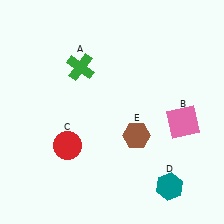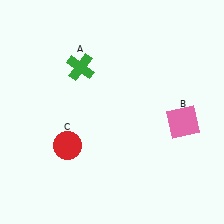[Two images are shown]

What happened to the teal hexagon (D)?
The teal hexagon (D) was removed in Image 2. It was in the bottom-right area of Image 1.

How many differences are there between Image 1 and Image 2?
There are 2 differences between the two images.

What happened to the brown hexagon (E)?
The brown hexagon (E) was removed in Image 2. It was in the bottom-right area of Image 1.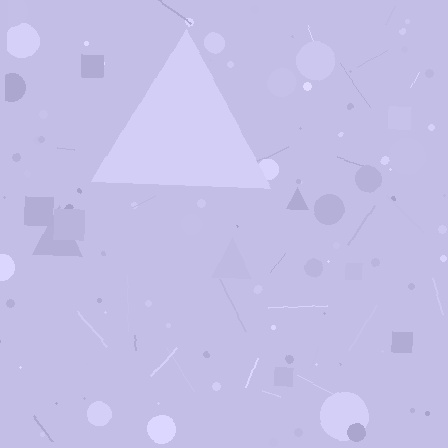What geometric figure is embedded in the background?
A triangle is embedded in the background.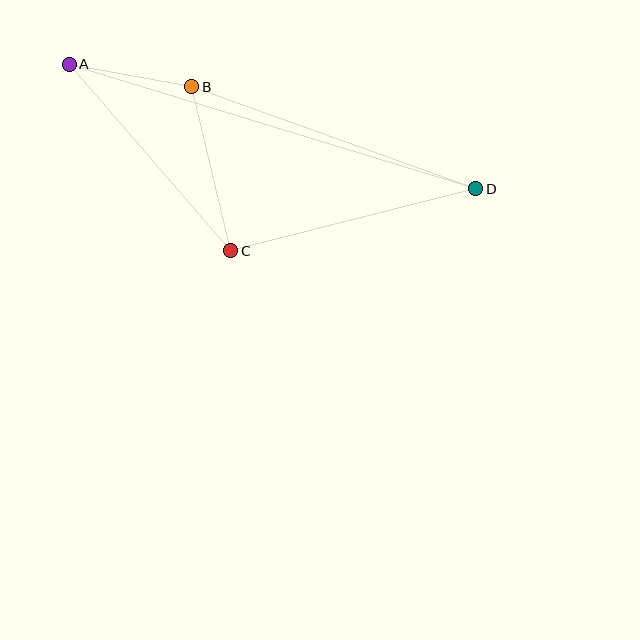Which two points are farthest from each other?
Points A and D are farthest from each other.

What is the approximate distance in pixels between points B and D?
The distance between B and D is approximately 301 pixels.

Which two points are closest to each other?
Points A and B are closest to each other.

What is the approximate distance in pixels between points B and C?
The distance between B and C is approximately 169 pixels.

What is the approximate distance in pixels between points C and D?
The distance between C and D is approximately 253 pixels.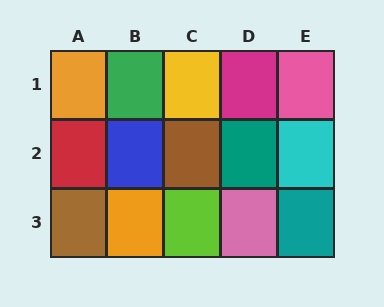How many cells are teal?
2 cells are teal.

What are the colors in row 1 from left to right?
Orange, green, yellow, magenta, pink.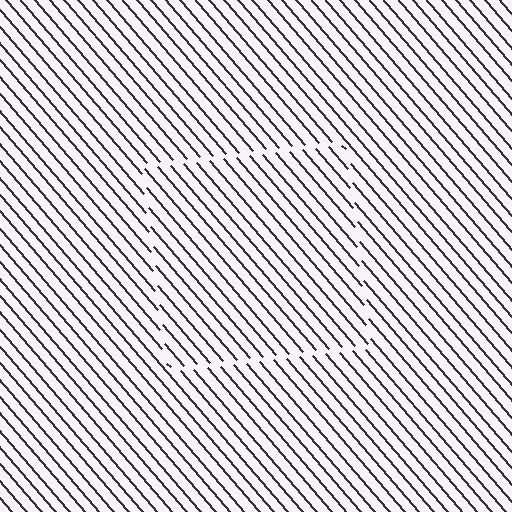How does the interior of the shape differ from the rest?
The interior of the shape contains the same grating, shifted by half a period — the contour is defined by the phase discontinuity where line-ends from the inner and outer gratings abut.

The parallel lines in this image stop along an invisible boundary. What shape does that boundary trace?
An illusory square. The interior of the shape contains the same grating, shifted by half a period — the contour is defined by the phase discontinuity where line-ends from the inner and outer gratings abut.